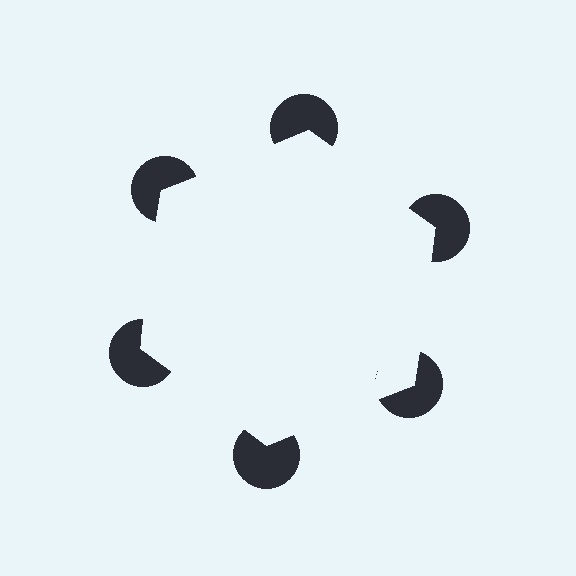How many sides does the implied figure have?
6 sides.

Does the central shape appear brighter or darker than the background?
It typically appears slightly brighter than the background, even though no actual brightness change is drawn.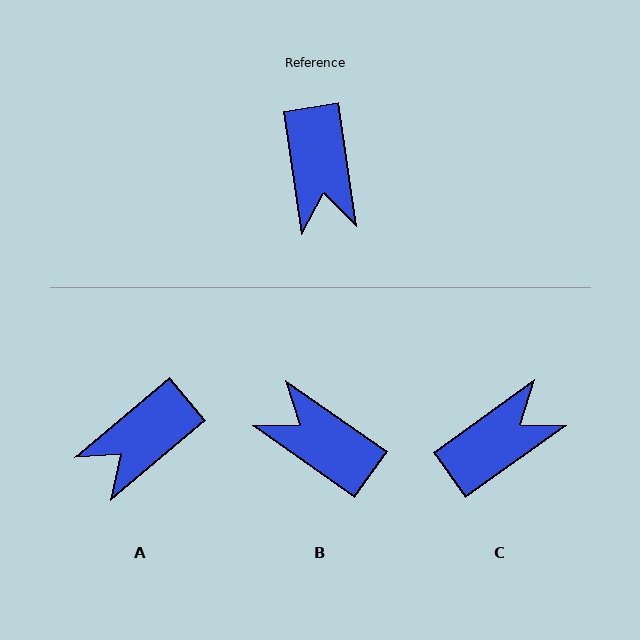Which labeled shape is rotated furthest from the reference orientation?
B, about 134 degrees away.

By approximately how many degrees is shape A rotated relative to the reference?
Approximately 58 degrees clockwise.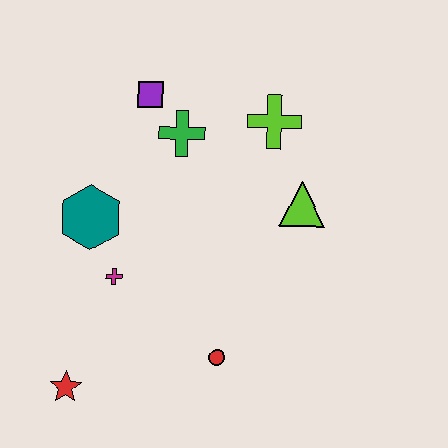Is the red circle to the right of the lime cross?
No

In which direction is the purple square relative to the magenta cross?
The purple square is above the magenta cross.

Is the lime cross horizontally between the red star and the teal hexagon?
No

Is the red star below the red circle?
Yes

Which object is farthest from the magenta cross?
The lime cross is farthest from the magenta cross.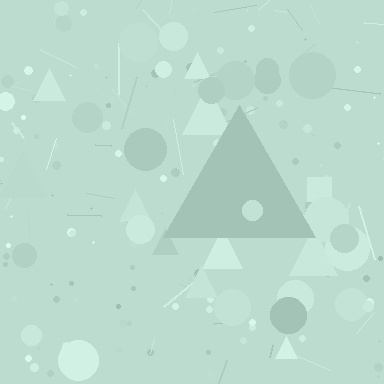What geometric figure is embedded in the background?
A triangle is embedded in the background.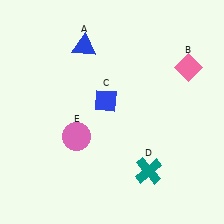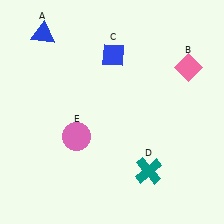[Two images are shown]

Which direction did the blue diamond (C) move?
The blue diamond (C) moved up.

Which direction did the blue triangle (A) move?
The blue triangle (A) moved left.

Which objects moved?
The objects that moved are: the blue triangle (A), the blue diamond (C).